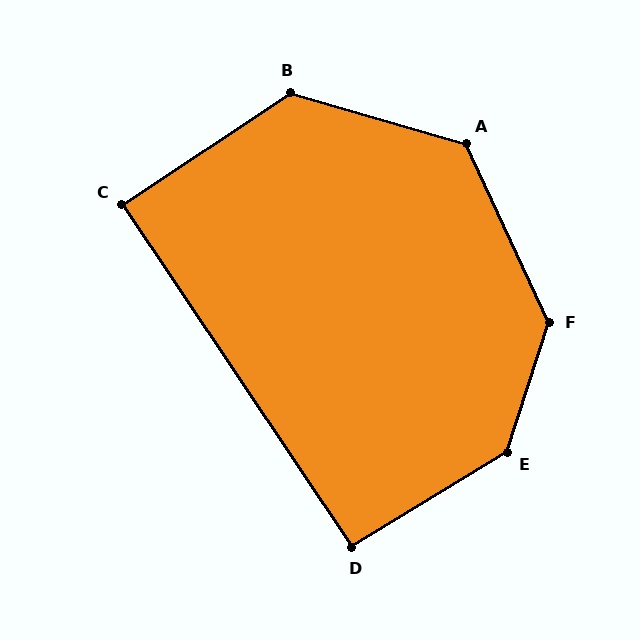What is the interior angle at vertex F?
Approximately 137 degrees (obtuse).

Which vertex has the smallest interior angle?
C, at approximately 90 degrees.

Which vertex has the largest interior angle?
E, at approximately 139 degrees.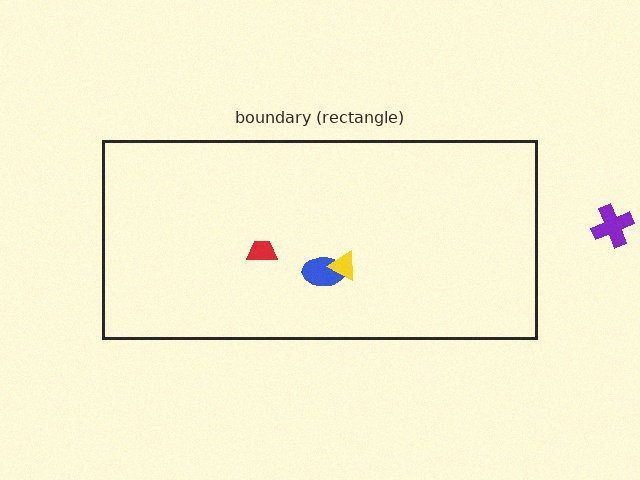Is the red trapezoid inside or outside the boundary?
Inside.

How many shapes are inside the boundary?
3 inside, 1 outside.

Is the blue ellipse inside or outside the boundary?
Inside.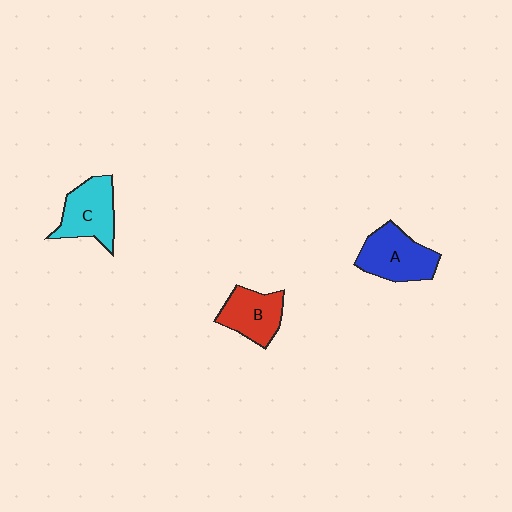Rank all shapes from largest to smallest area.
From largest to smallest: A (blue), C (cyan), B (red).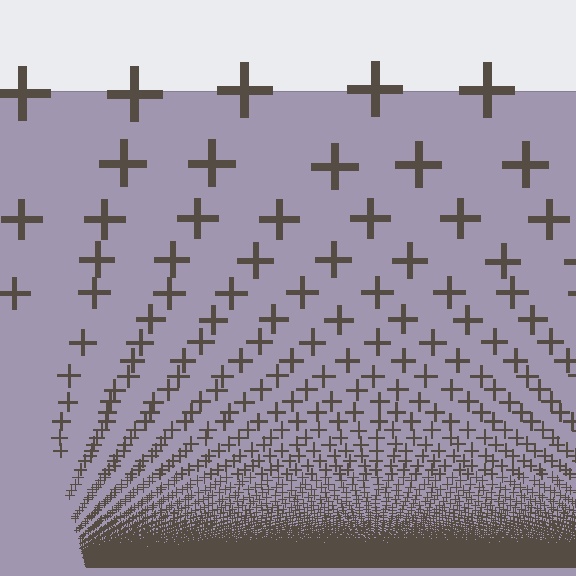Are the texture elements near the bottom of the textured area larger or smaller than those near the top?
Smaller. The gradient is inverted — elements near the bottom are smaller and denser.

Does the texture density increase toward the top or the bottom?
Density increases toward the bottom.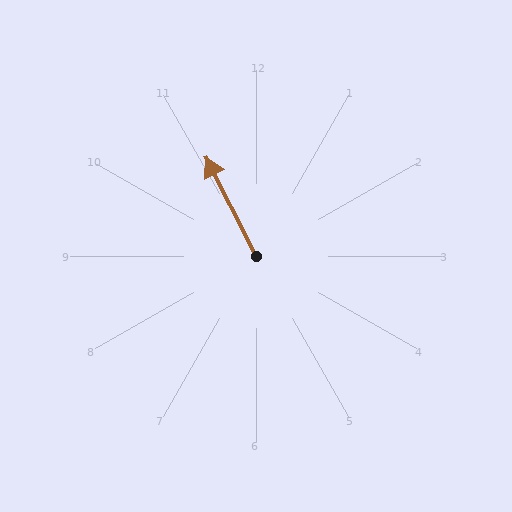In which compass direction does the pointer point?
Northwest.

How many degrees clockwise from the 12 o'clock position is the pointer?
Approximately 333 degrees.